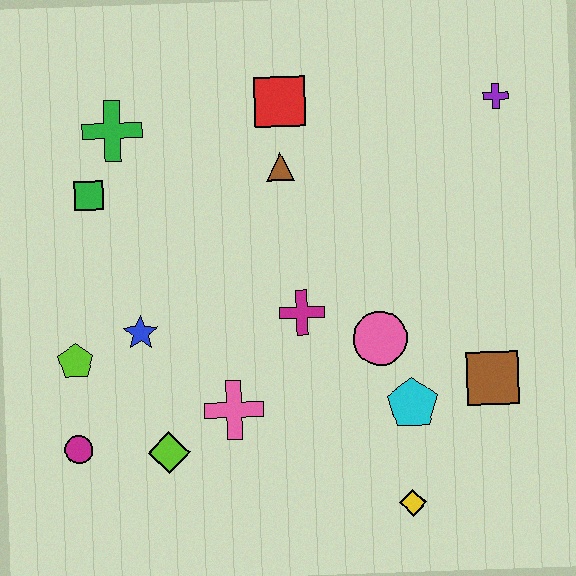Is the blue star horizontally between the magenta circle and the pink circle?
Yes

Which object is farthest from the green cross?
The yellow diamond is farthest from the green cross.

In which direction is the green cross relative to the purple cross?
The green cross is to the left of the purple cross.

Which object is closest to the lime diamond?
The pink cross is closest to the lime diamond.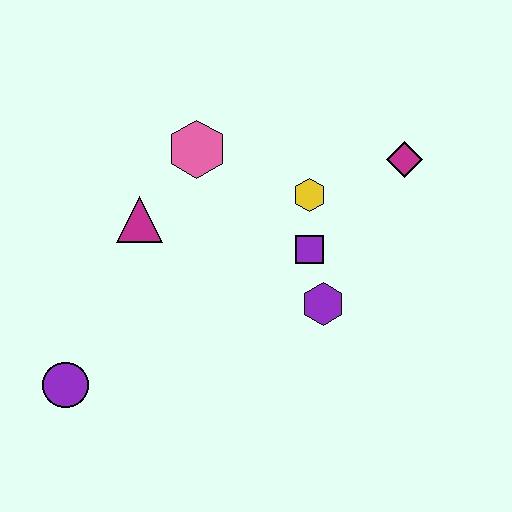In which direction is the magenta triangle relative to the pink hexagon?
The magenta triangle is below the pink hexagon.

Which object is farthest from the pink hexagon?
The purple circle is farthest from the pink hexagon.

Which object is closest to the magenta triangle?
The pink hexagon is closest to the magenta triangle.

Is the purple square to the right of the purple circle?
Yes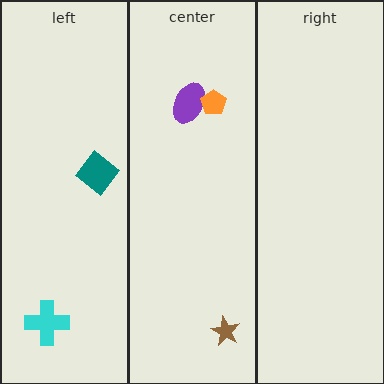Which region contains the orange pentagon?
The center region.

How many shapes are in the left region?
2.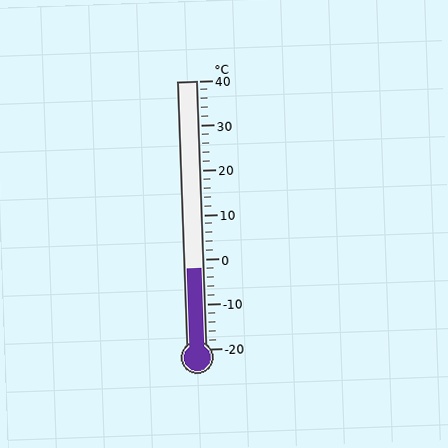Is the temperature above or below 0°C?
The temperature is below 0°C.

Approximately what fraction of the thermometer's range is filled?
The thermometer is filled to approximately 30% of its range.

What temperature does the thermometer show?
The thermometer shows approximately -2°C.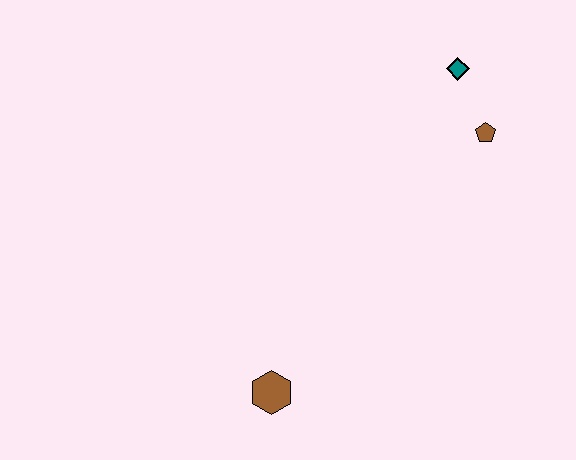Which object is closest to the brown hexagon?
The brown pentagon is closest to the brown hexagon.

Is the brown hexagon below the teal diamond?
Yes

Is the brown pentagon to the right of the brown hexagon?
Yes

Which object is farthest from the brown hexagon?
The teal diamond is farthest from the brown hexagon.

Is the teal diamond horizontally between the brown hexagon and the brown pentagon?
Yes